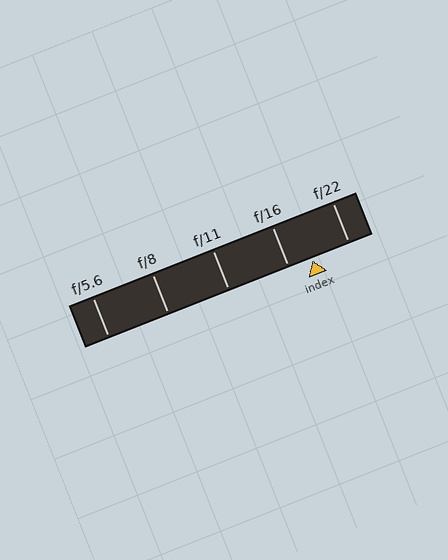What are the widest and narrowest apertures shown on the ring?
The widest aperture shown is f/5.6 and the narrowest is f/22.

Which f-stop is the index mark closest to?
The index mark is closest to f/16.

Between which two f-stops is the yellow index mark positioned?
The index mark is between f/16 and f/22.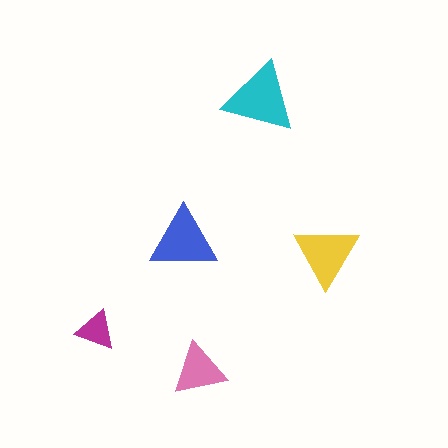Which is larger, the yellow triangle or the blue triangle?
The blue one.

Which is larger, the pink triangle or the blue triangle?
The blue one.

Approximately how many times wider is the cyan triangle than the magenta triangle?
About 2 times wider.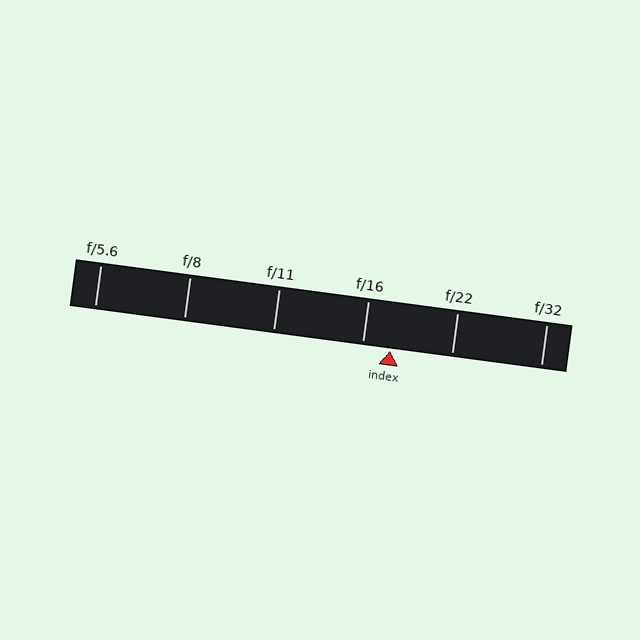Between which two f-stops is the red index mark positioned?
The index mark is between f/16 and f/22.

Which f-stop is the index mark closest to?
The index mark is closest to f/16.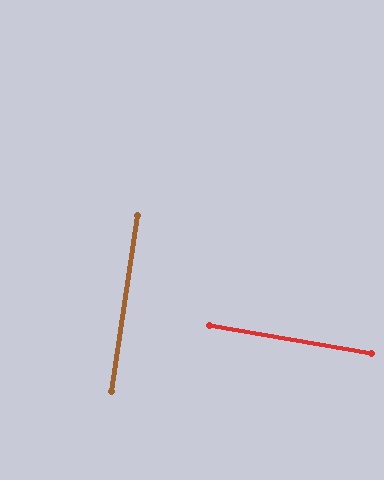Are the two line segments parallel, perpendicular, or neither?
Perpendicular — they meet at approximately 89°.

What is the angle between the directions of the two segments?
Approximately 89 degrees.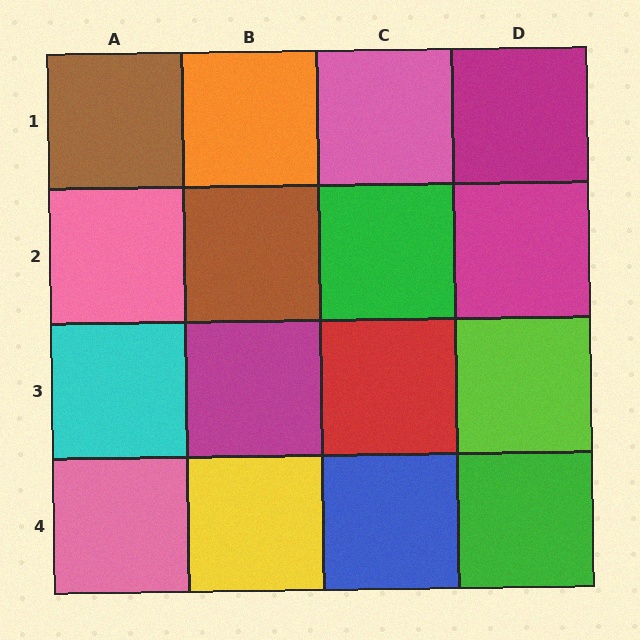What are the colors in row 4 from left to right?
Pink, yellow, blue, green.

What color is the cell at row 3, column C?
Red.